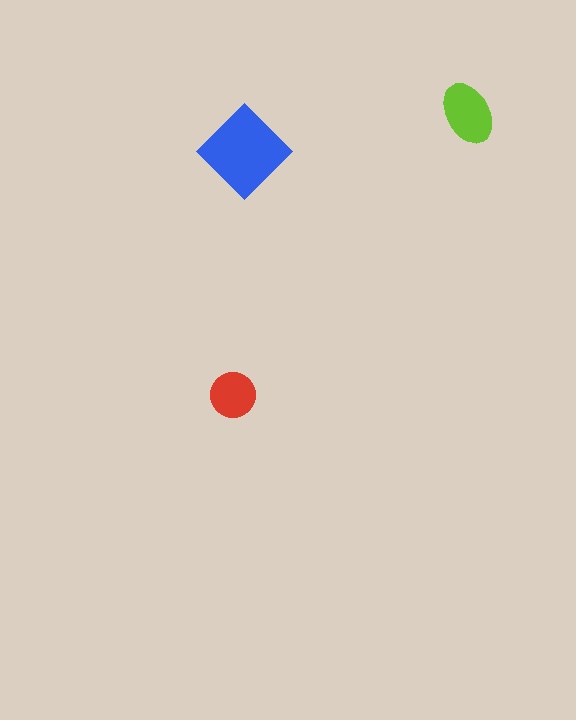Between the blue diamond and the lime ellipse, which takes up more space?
The blue diamond.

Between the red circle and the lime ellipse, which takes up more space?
The lime ellipse.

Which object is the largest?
The blue diamond.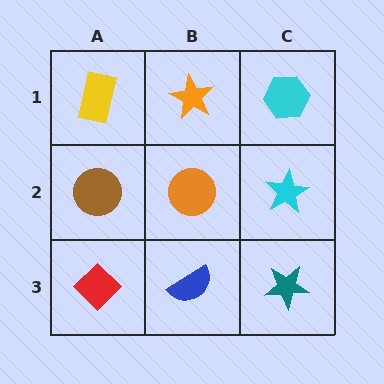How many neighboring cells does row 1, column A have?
2.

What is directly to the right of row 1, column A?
An orange star.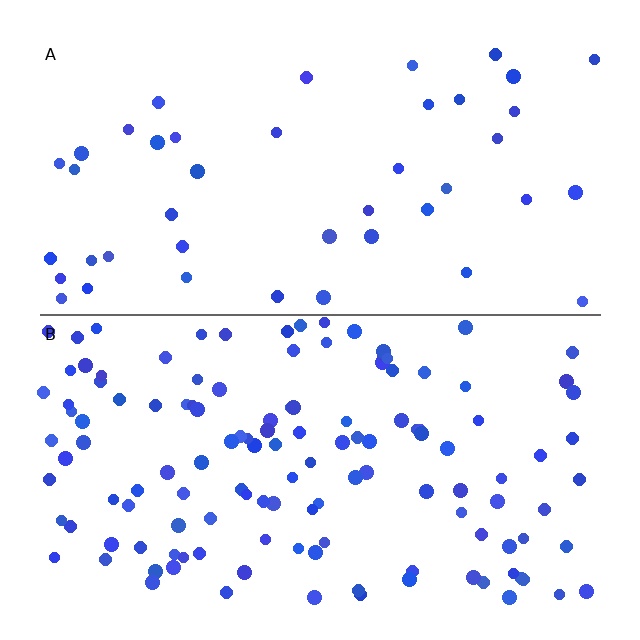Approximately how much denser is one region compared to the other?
Approximately 3.1× — region B over region A.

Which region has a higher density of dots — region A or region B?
B (the bottom).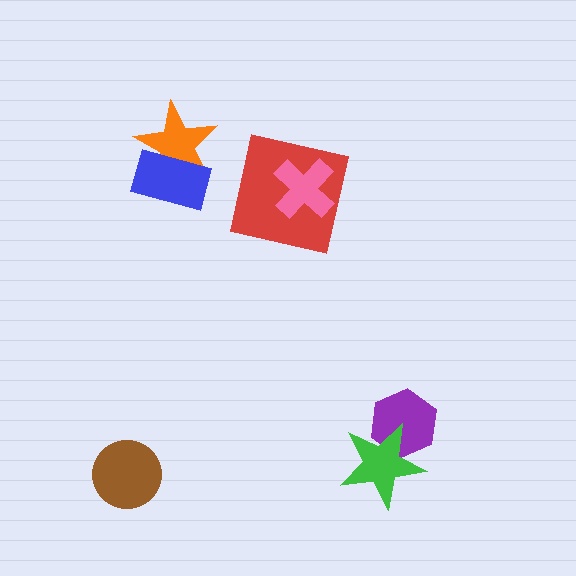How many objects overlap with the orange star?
1 object overlaps with the orange star.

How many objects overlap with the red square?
1 object overlaps with the red square.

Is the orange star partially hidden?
Yes, it is partially covered by another shape.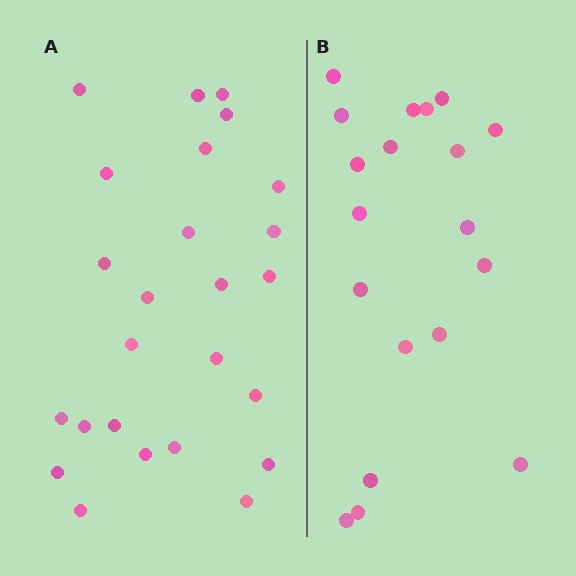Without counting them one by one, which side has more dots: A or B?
Region A (the left region) has more dots.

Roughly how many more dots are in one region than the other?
Region A has about 6 more dots than region B.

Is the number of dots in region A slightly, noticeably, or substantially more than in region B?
Region A has noticeably more, but not dramatically so. The ratio is roughly 1.3 to 1.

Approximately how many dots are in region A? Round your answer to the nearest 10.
About 20 dots. (The exact count is 25, which rounds to 20.)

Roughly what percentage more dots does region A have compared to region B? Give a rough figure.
About 30% more.